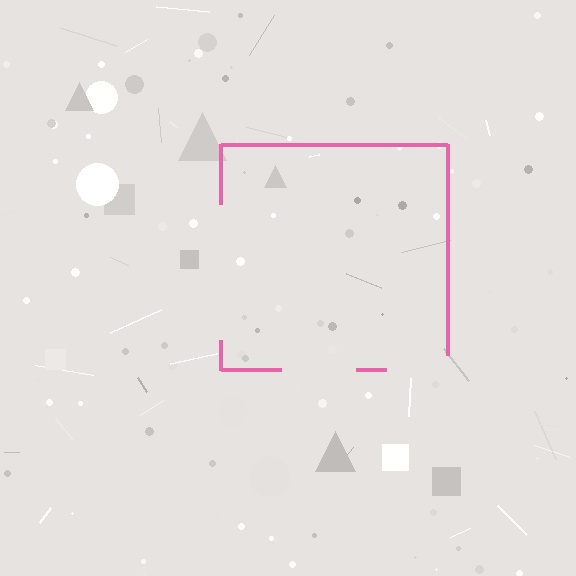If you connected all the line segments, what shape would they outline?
They would outline a square.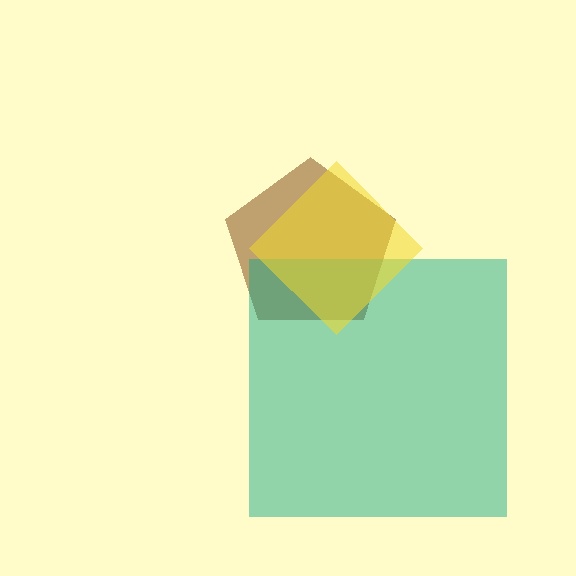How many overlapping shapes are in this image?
There are 3 overlapping shapes in the image.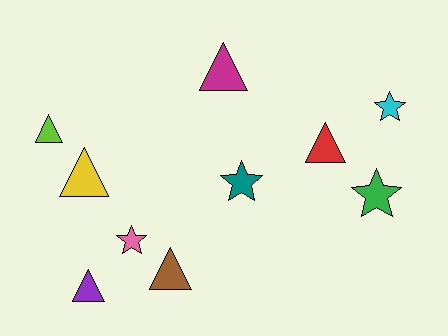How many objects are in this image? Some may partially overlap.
There are 10 objects.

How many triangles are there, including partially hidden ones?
There are 6 triangles.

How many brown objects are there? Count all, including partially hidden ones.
There is 1 brown object.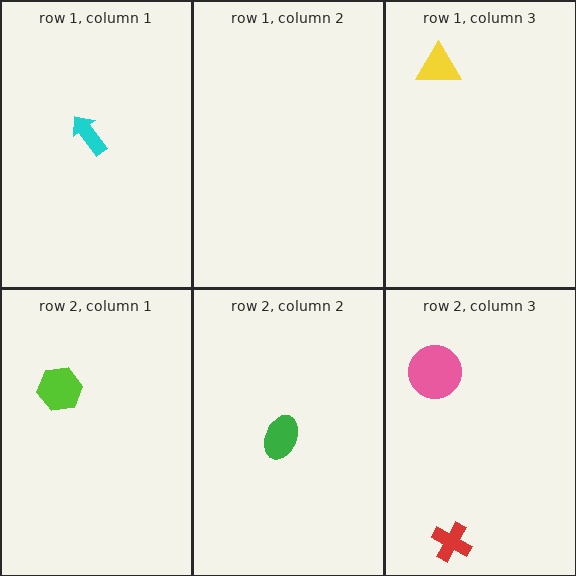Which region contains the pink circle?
The row 2, column 3 region.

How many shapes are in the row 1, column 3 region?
1.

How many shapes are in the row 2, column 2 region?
1.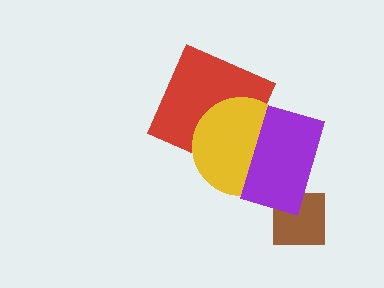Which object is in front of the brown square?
The purple rectangle is in front of the brown square.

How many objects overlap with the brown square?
1 object overlaps with the brown square.